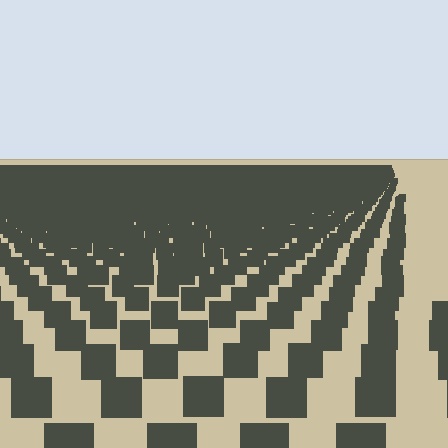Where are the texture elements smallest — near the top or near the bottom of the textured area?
Near the top.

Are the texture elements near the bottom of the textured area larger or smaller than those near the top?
Larger. Near the bottom, elements are closer to the viewer and appear at a bigger on-screen size.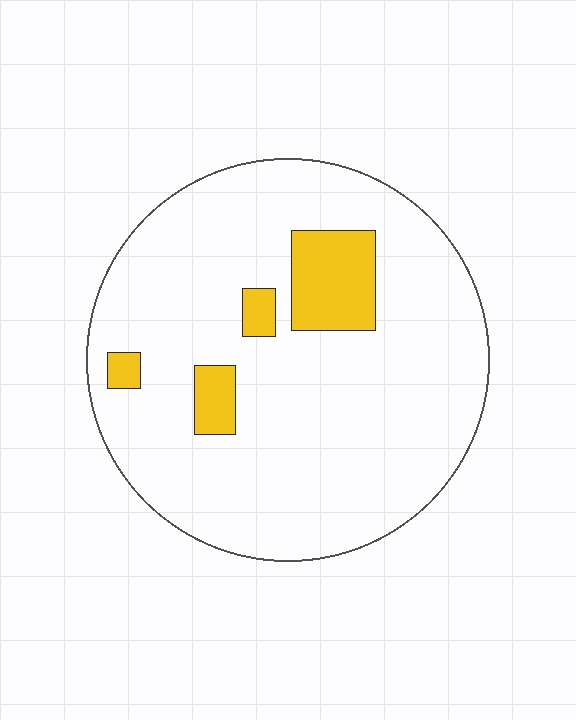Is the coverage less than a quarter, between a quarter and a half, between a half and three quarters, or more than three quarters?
Less than a quarter.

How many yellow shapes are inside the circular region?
4.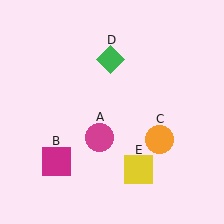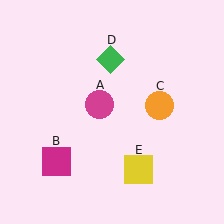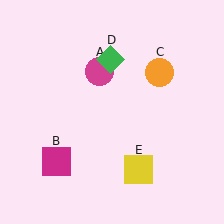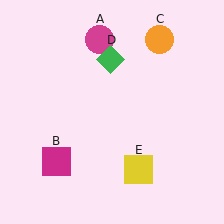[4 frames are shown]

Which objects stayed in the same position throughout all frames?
Magenta square (object B) and green diamond (object D) and yellow square (object E) remained stationary.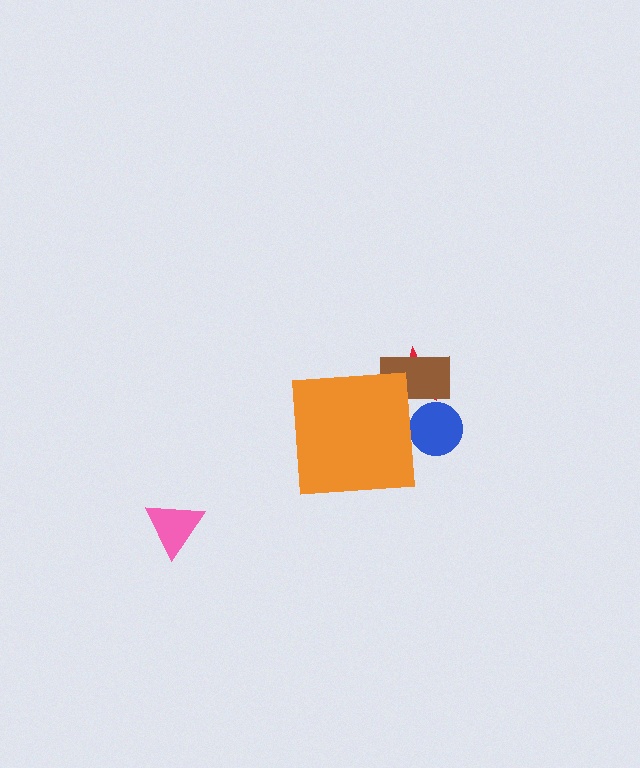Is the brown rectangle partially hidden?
Yes, the brown rectangle is partially hidden behind the orange square.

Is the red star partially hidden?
Yes, the red star is partially hidden behind the orange square.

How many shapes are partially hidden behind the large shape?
3 shapes are partially hidden.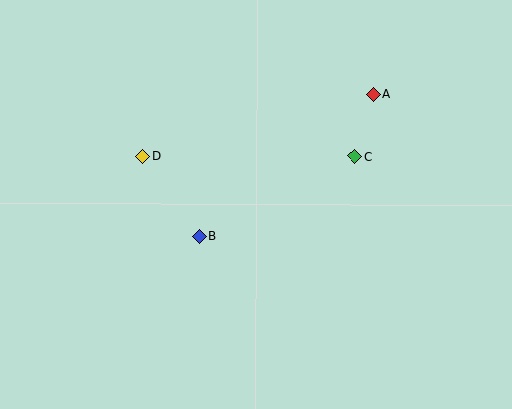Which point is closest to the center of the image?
Point B at (199, 236) is closest to the center.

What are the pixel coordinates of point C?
Point C is at (355, 156).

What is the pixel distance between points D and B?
The distance between D and B is 97 pixels.